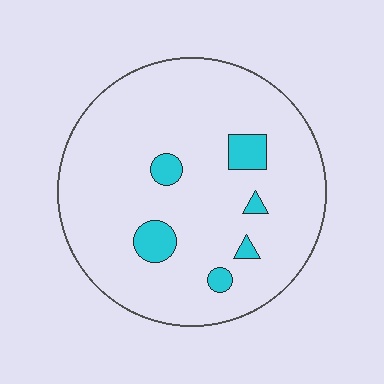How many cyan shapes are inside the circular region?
6.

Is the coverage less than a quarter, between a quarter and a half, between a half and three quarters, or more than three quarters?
Less than a quarter.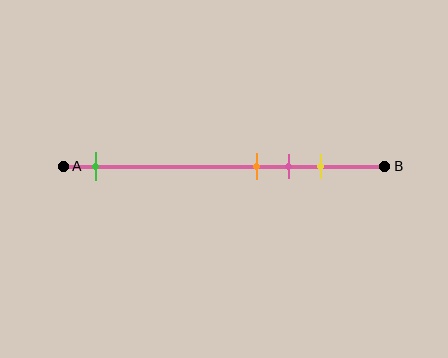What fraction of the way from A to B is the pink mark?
The pink mark is approximately 70% (0.7) of the way from A to B.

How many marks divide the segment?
There are 4 marks dividing the segment.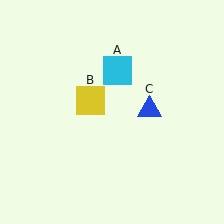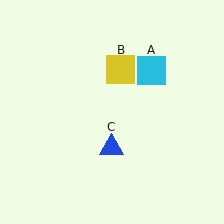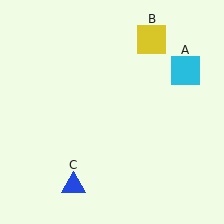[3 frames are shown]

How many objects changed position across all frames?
3 objects changed position: cyan square (object A), yellow square (object B), blue triangle (object C).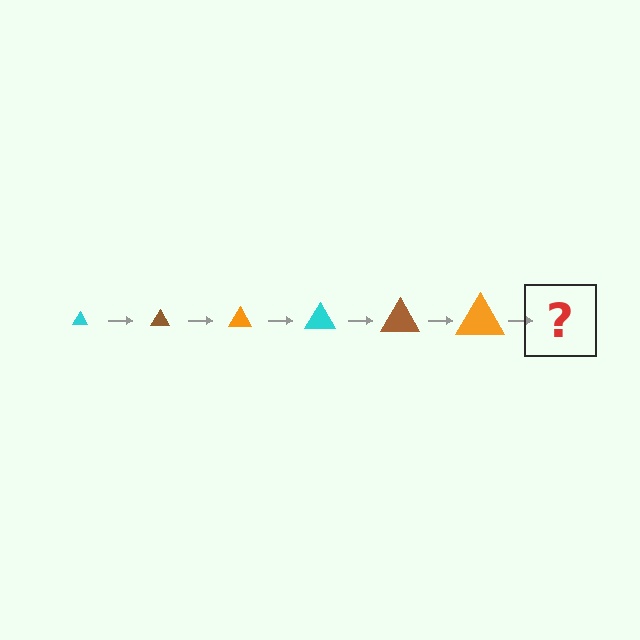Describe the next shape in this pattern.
It should be a cyan triangle, larger than the previous one.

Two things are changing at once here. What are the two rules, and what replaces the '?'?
The two rules are that the triangle grows larger each step and the color cycles through cyan, brown, and orange. The '?' should be a cyan triangle, larger than the previous one.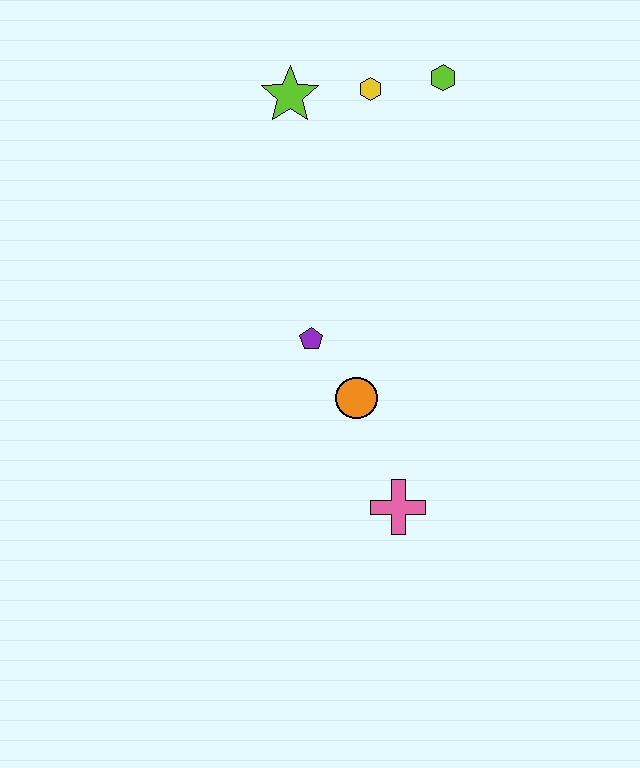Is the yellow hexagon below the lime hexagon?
Yes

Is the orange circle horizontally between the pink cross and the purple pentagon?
Yes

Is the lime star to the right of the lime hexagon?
No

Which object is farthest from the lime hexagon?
The pink cross is farthest from the lime hexagon.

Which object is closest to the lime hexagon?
The yellow hexagon is closest to the lime hexagon.